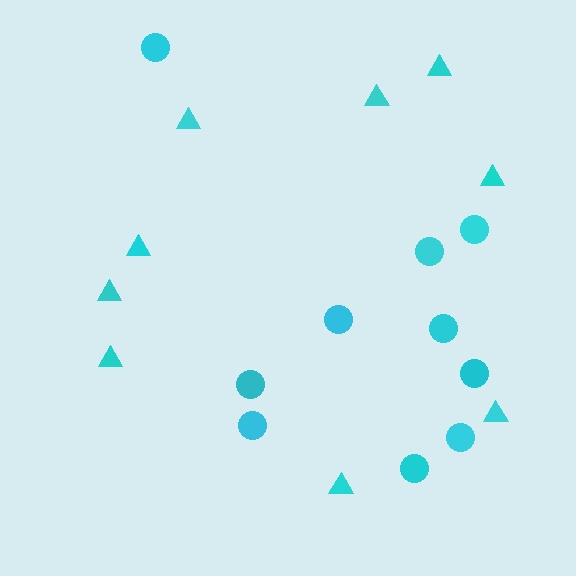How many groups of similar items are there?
There are 2 groups: one group of circles (10) and one group of triangles (9).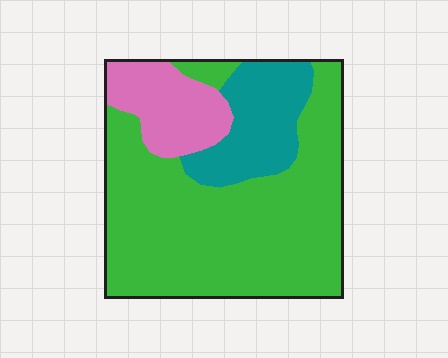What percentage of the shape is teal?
Teal takes up between a sixth and a third of the shape.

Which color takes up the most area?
Green, at roughly 65%.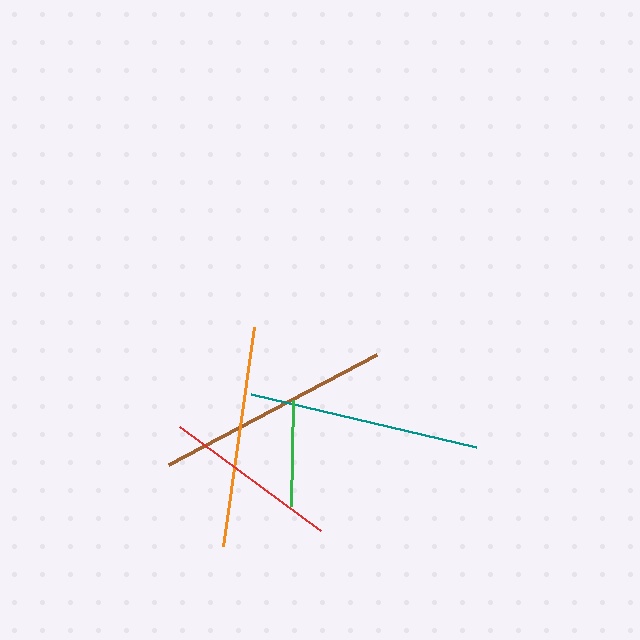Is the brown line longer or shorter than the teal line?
The brown line is longer than the teal line.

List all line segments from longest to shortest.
From longest to shortest: brown, teal, orange, red, green.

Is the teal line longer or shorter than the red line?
The teal line is longer than the red line.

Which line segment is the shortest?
The green line is the shortest at approximately 107 pixels.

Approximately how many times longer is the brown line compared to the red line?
The brown line is approximately 1.3 times the length of the red line.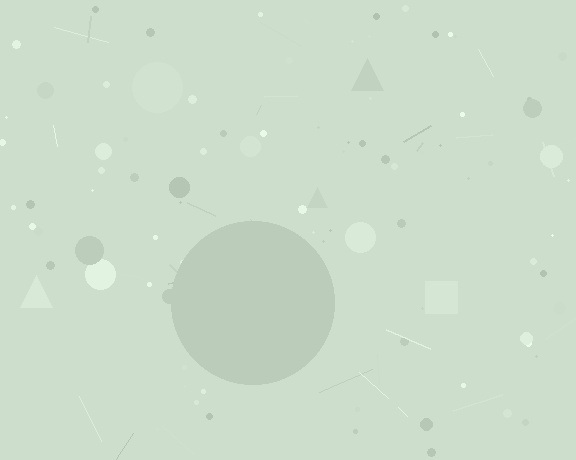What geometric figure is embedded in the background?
A circle is embedded in the background.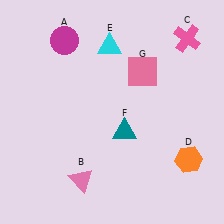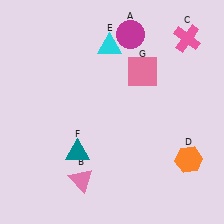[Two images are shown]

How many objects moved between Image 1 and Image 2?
2 objects moved between the two images.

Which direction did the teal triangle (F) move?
The teal triangle (F) moved left.